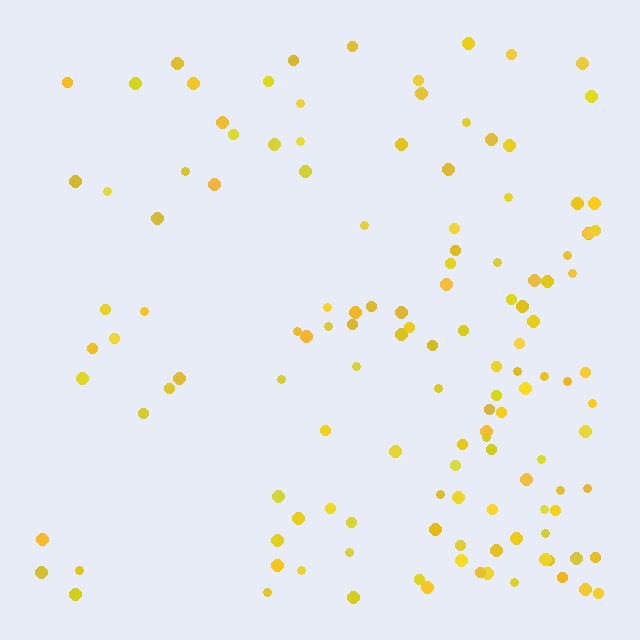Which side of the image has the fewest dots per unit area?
The left.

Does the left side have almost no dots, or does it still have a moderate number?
Still a moderate number, just noticeably fewer than the right.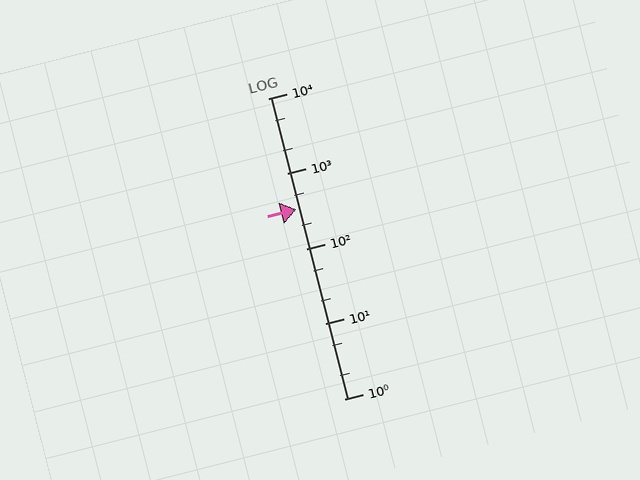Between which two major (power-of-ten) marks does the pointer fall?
The pointer is between 100 and 1000.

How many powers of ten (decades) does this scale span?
The scale spans 4 decades, from 1 to 10000.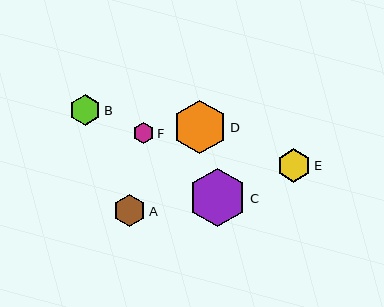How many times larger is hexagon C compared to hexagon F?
Hexagon C is approximately 2.8 times the size of hexagon F.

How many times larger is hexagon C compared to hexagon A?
Hexagon C is approximately 1.8 times the size of hexagon A.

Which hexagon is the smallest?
Hexagon F is the smallest with a size of approximately 21 pixels.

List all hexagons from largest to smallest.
From largest to smallest: C, D, E, A, B, F.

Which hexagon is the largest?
Hexagon C is the largest with a size of approximately 59 pixels.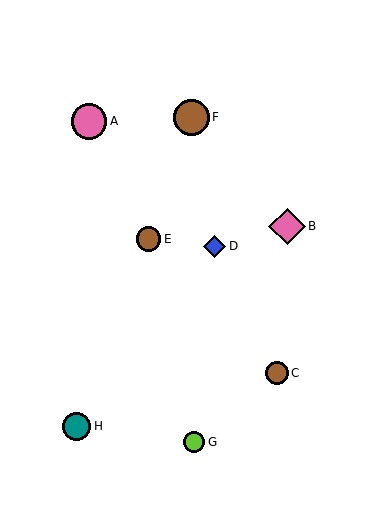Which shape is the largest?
The pink diamond (labeled B) is the largest.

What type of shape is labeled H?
Shape H is a teal circle.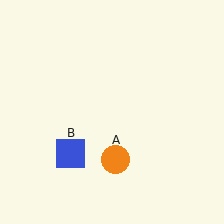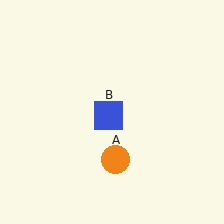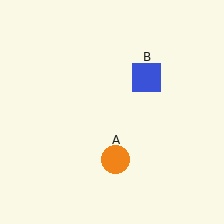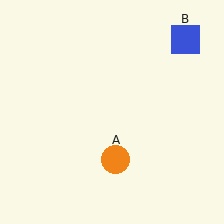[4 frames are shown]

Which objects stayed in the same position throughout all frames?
Orange circle (object A) remained stationary.